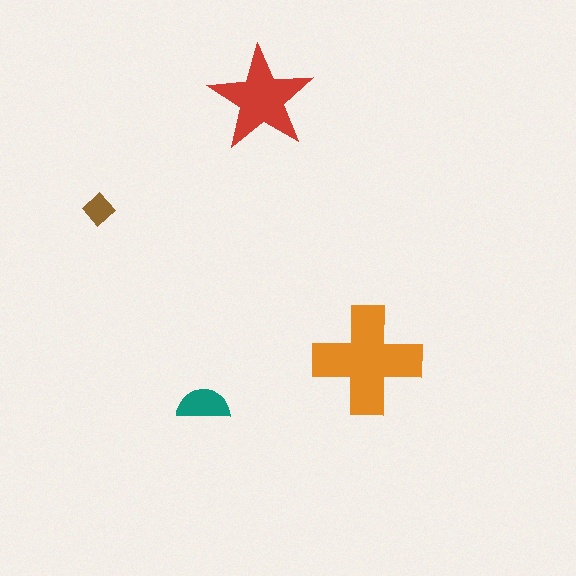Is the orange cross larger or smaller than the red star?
Larger.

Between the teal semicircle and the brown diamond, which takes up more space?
The teal semicircle.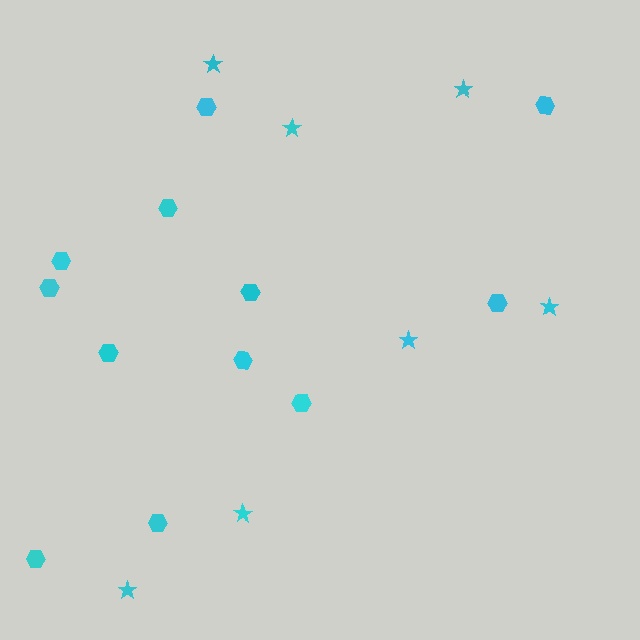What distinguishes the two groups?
There are 2 groups: one group of hexagons (12) and one group of stars (7).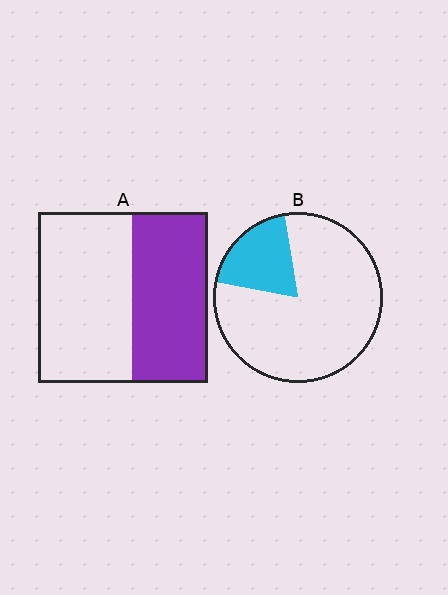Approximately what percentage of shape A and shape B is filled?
A is approximately 45% and B is approximately 20%.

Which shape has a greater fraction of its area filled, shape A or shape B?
Shape A.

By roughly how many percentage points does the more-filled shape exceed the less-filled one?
By roughly 25 percentage points (A over B).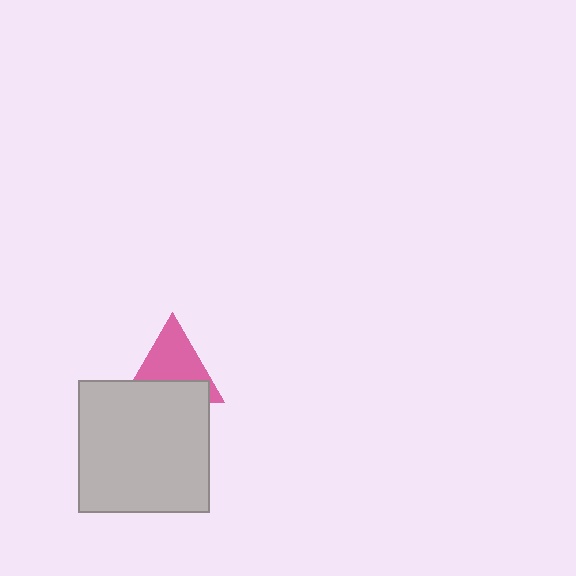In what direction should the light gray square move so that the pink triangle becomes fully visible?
The light gray square should move down. That is the shortest direction to clear the overlap and leave the pink triangle fully visible.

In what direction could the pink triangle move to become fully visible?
The pink triangle could move up. That would shift it out from behind the light gray square entirely.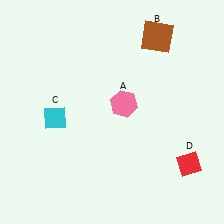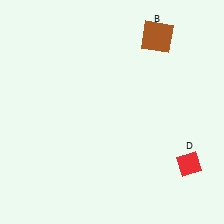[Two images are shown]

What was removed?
The cyan diamond (C), the pink hexagon (A) were removed in Image 2.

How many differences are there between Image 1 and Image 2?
There are 2 differences between the two images.